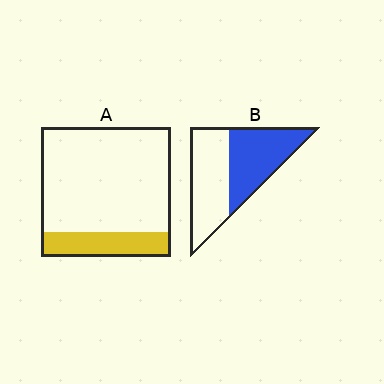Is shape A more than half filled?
No.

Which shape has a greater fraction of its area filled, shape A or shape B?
Shape B.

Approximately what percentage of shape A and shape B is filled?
A is approximately 20% and B is approximately 50%.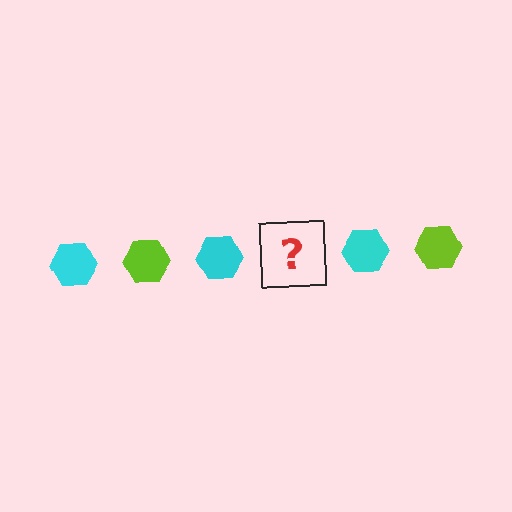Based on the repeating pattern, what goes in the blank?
The blank should be a lime hexagon.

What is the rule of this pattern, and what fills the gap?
The rule is that the pattern cycles through cyan, lime hexagons. The gap should be filled with a lime hexagon.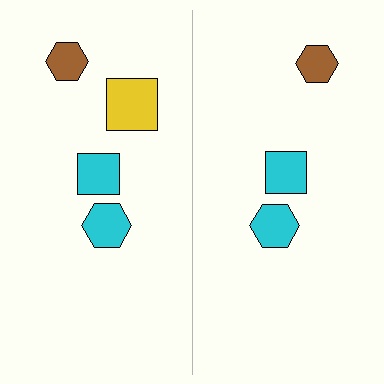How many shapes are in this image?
There are 7 shapes in this image.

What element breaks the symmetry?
A yellow square is missing from the right side.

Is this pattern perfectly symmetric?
No, the pattern is not perfectly symmetric. A yellow square is missing from the right side.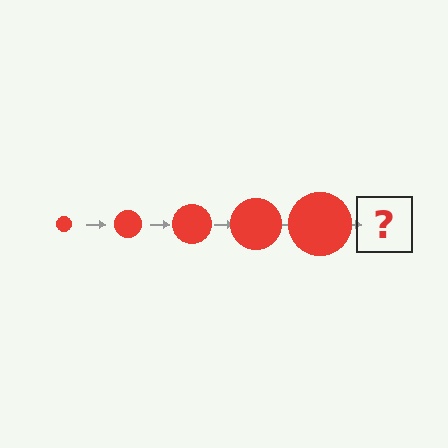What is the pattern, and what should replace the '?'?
The pattern is that the circle gets progressively larger each step. The '?' should be a red circle, larger than the previous one.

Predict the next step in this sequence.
The next step is a red circle, larger than the previous one.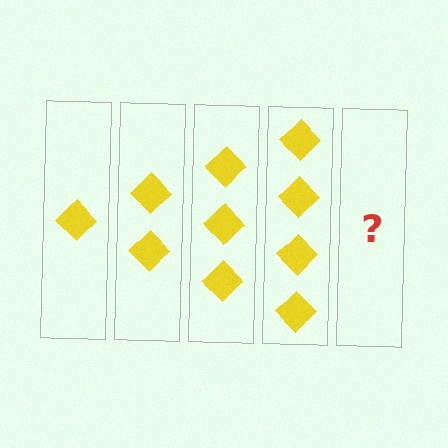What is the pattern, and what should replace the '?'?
The pattern is that each step adds one more diamond. The '?' should be 5 diamonds.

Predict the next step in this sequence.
The next step is 5 diamonds.